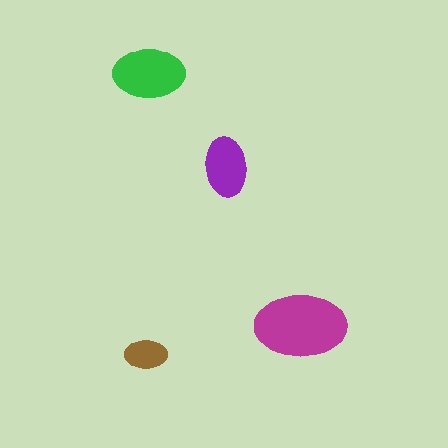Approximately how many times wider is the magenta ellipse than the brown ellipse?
About 2 times wider.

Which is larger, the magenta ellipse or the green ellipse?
The magenta one.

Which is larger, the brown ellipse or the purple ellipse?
The purple one.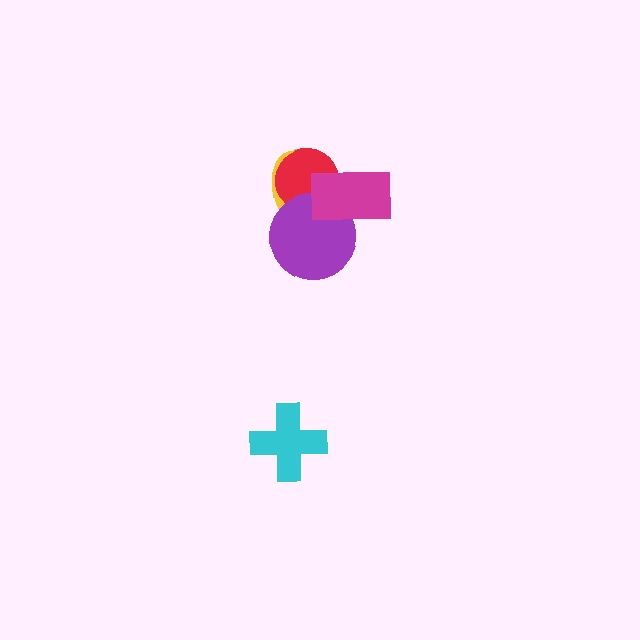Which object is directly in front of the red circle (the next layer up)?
The purple circle is directly in front of the red circle.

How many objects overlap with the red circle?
3 objects overlap with the red circle.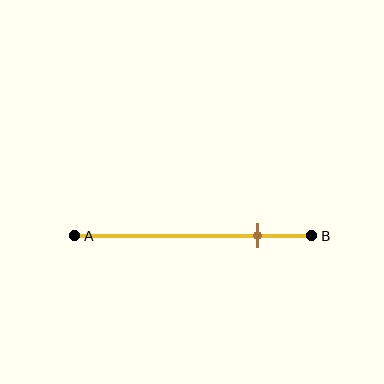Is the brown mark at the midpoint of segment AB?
No, the mark is at about 75% from A, not at the 50% midpoint.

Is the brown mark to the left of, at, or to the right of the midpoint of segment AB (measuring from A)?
The brown mark is to the right of the midpoint of segment AB.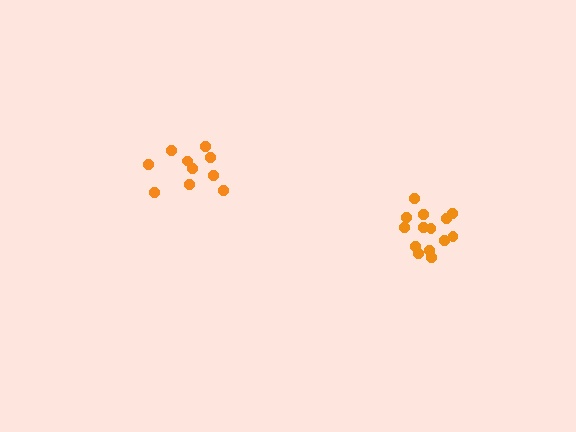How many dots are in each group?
Group 1: 10 dots, Group 2: 14 dots (24 total).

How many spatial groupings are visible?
There are 2 spatial groupings.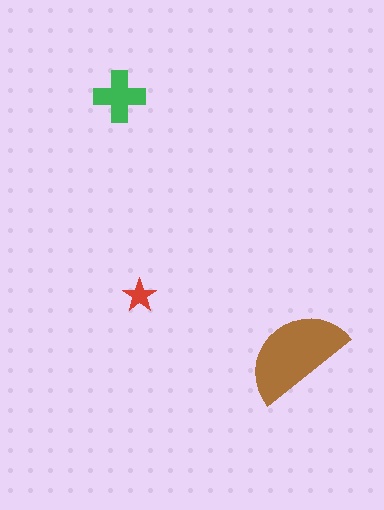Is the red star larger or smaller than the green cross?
Smaller.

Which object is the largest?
The brown semicircle.